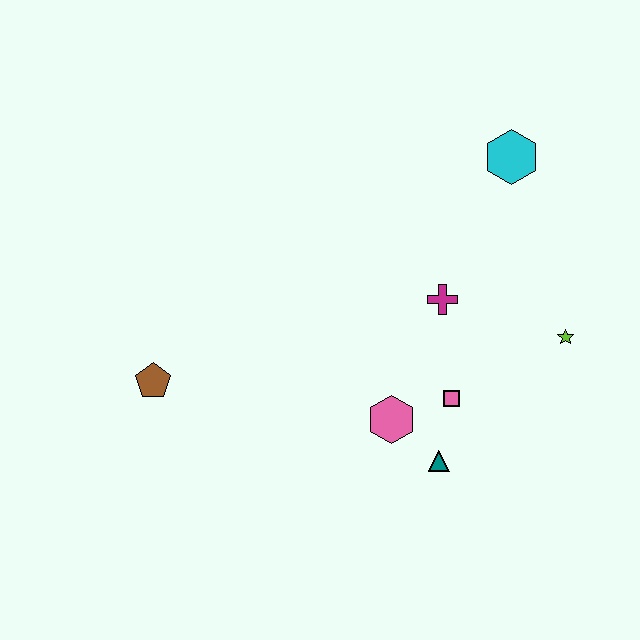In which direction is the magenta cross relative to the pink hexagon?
The magenta cross is above the pink hexagon.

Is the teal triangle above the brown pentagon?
No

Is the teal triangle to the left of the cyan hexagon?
Yes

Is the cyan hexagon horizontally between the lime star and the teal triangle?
Yes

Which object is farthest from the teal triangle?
The cyan hexagon is farthest from the teal triangle.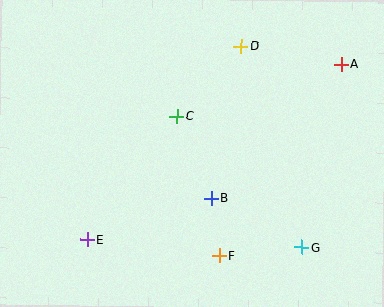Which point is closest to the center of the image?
Point C at (177, 116) is closest to the center.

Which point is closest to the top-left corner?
Point C is closest to the top-left corner.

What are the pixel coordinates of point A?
Point A is at (341, 64).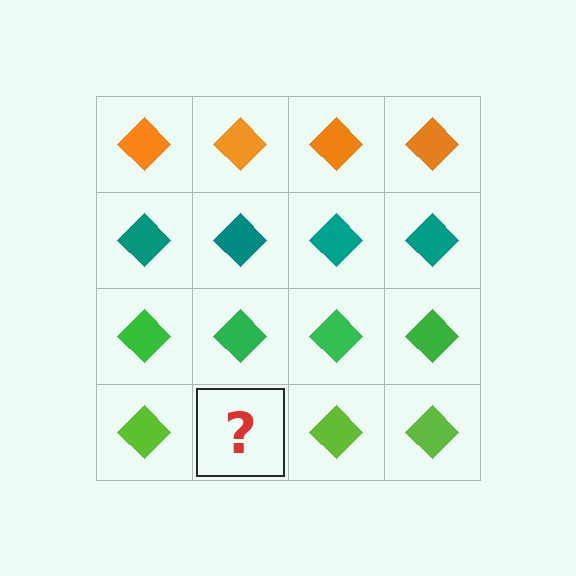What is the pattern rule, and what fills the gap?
The rule is that each row has a consistent color. The gap should be filled with a lime diamond.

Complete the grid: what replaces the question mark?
The question mark should be replaced with a lime diamond.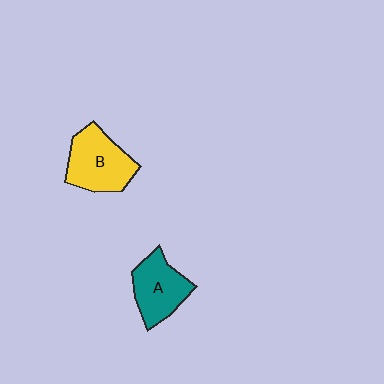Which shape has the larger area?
Shape B (yellow).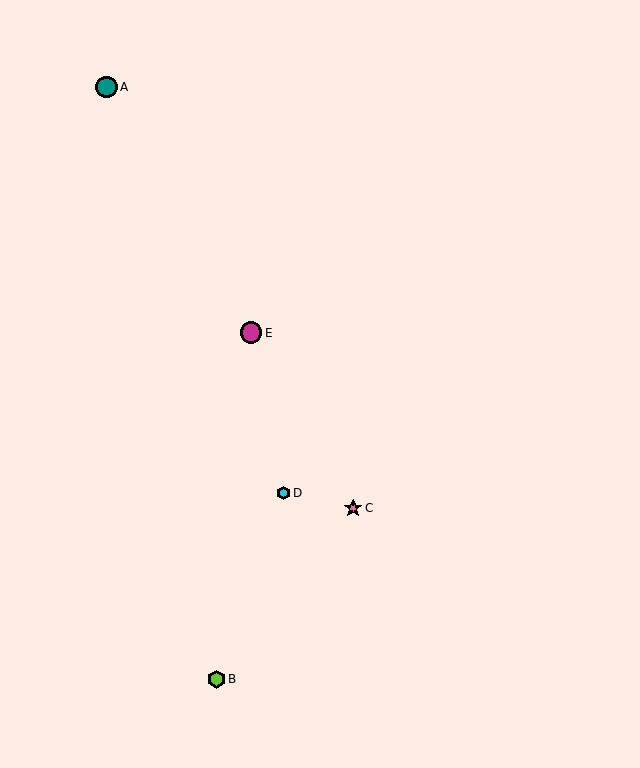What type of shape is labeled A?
Shape A is a teal circle.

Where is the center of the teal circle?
The center of the teal circle is at (106, 87).